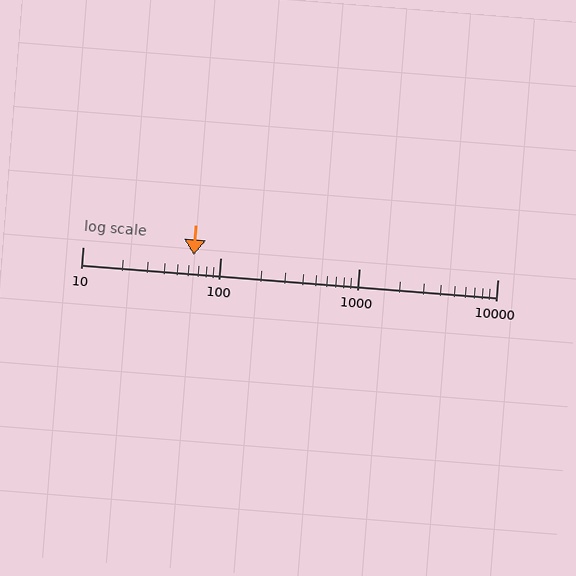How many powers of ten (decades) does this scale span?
The scale spans 3 decades, from 10 to 10000.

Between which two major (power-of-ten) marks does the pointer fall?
The pointer is between 10 and 100.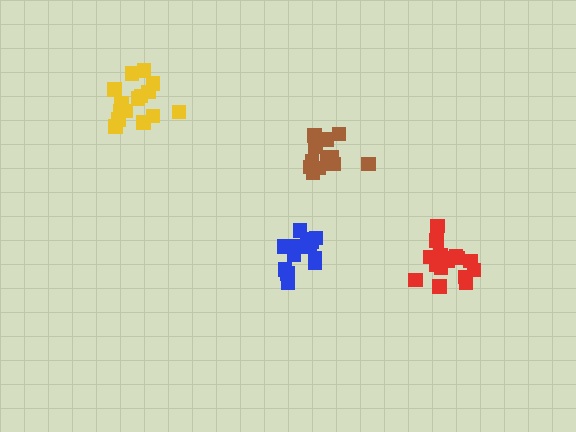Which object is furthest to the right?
The red cluster is rightmost.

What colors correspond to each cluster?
The clusters are colored: blue, yellow, brown, red.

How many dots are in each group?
Group 1: 14 dots, Group 2: 15 dots, Group 3: 14 dots, Group 4: 17 dots (60 total).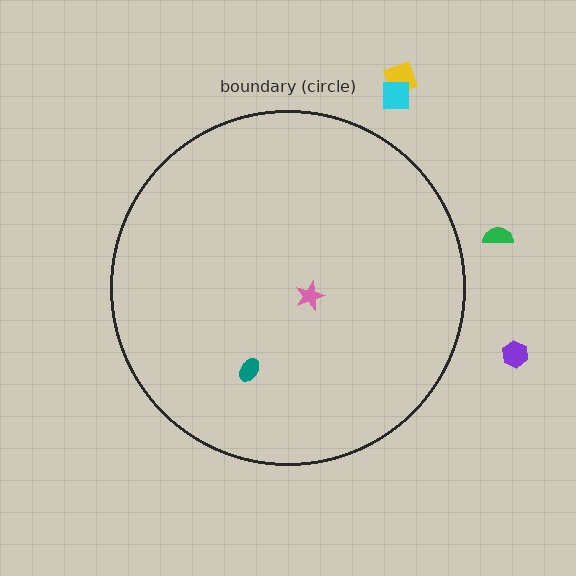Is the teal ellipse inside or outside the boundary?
Inside.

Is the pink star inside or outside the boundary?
Inside.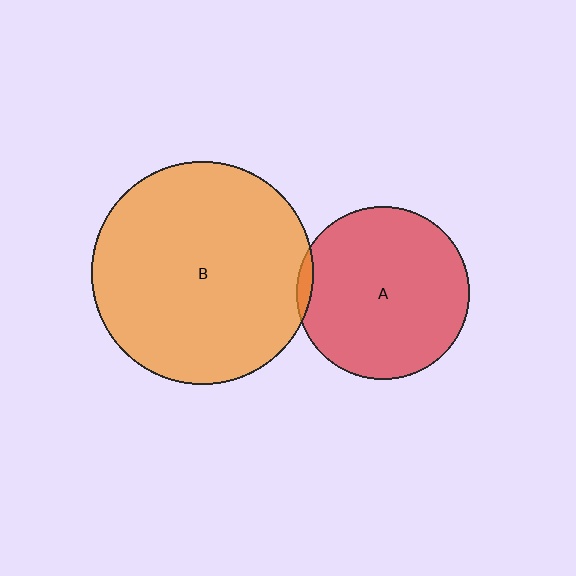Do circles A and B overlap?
Yes.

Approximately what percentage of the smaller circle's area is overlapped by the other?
Approximately 5%.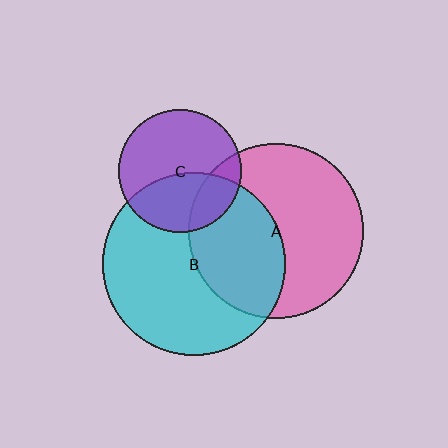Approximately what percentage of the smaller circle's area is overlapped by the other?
Approximately 40%.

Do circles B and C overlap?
Yes.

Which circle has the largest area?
Circle B (cyan).